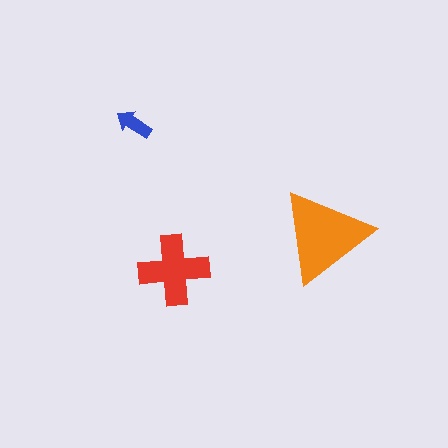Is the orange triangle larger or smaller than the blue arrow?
Larger.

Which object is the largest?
The orange triangle.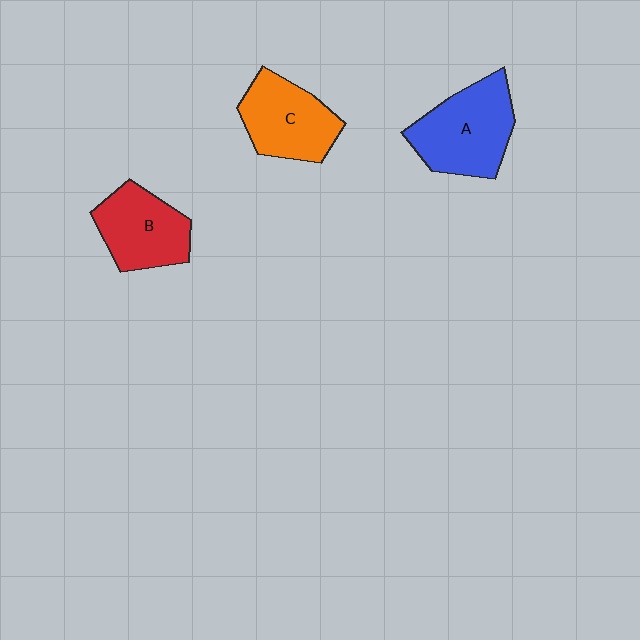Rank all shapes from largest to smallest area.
From largest to smallest: A (blue), C (orange), B (red).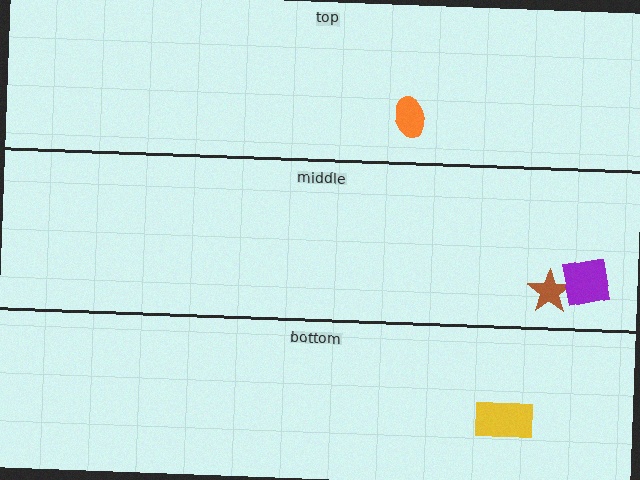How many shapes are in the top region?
1.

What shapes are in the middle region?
The brown star, the purple square.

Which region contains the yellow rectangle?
The bottom region.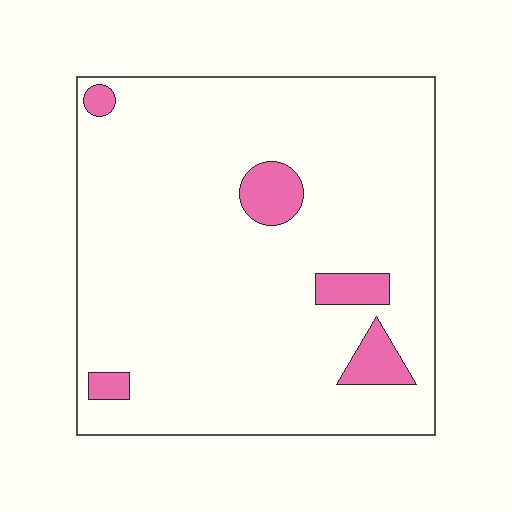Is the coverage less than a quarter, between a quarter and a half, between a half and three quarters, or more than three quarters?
Less than a quarter.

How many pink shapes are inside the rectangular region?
5.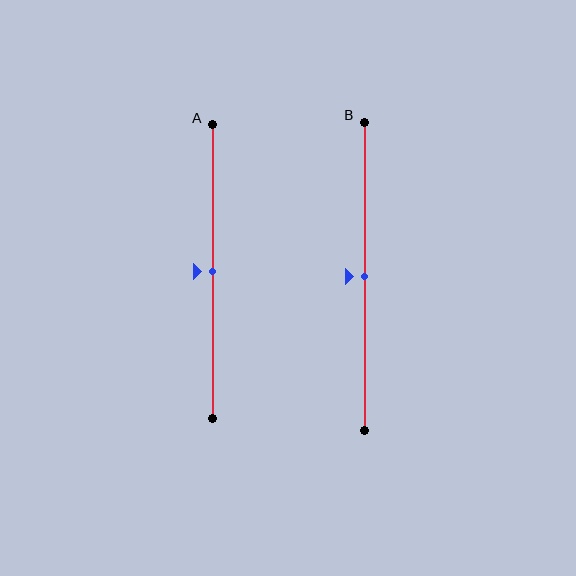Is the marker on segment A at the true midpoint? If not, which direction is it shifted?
Yes, the marker on segment A is at the true midpoint.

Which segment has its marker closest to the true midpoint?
Segment A has its marker closest to the true midpoint.